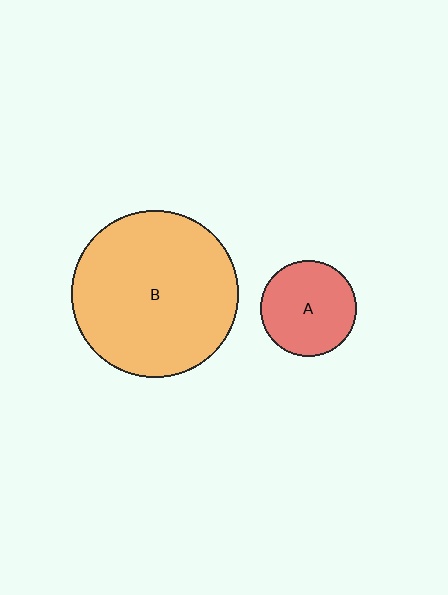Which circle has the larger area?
Circle B (orange).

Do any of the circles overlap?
No, none of the circles overlap.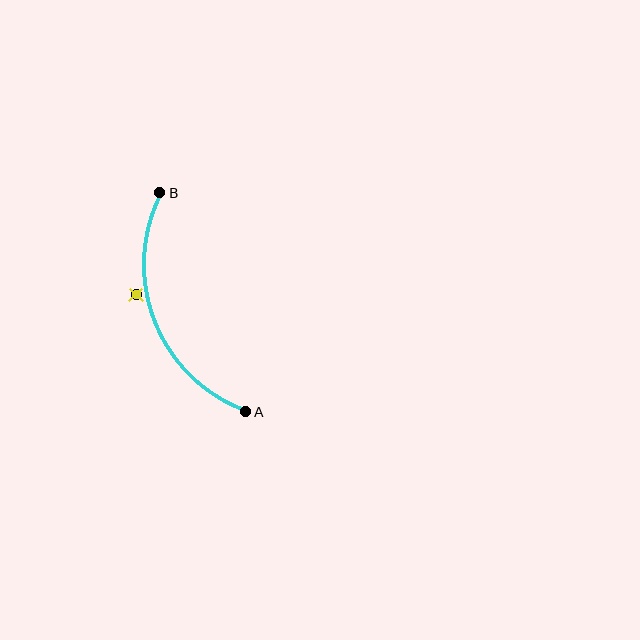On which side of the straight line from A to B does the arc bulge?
The arc bulges to the left of the straight line connecting A and B.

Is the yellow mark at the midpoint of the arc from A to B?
No — the yellow mark does not lie on the arc at all. It sits slightly outside the curve.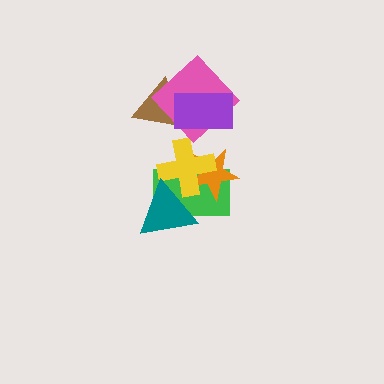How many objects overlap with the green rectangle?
3 objects overlap with the green rectangle.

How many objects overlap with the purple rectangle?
2 objects overlap with the purple rectangle.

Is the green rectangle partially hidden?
Yes, it is partially covered by another shape.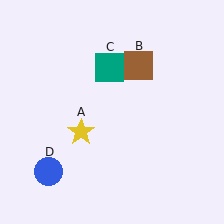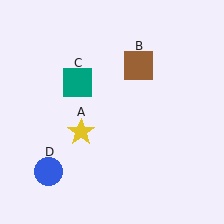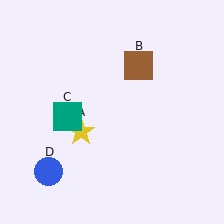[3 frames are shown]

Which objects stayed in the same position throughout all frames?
Yellow star (object A) and brown square (object B) and blue circle (object D) remained stationary.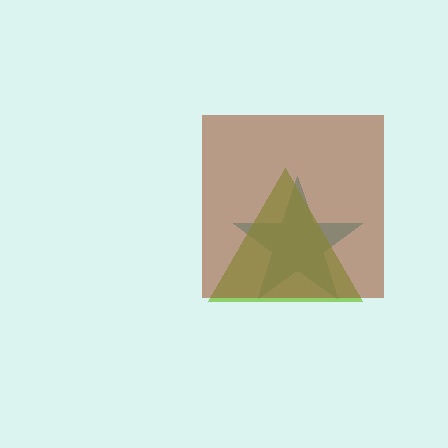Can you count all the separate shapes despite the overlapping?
Yes, there are 3 separate shapes.